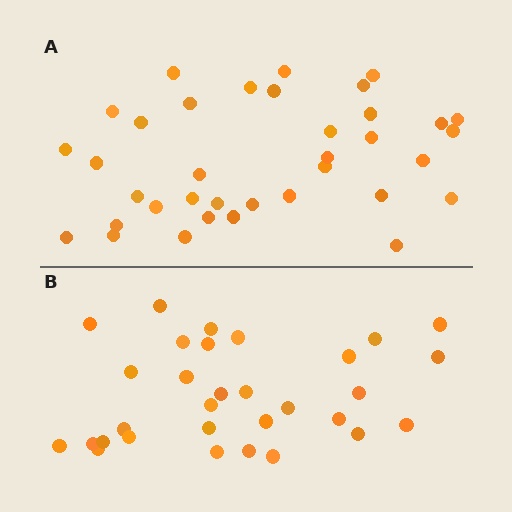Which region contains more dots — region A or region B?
Region A (the top region) has more dots.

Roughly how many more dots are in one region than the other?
Region A has about 5 more dots than region B.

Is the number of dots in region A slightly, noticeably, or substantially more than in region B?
Region A has only slightly more — the two regions are fairly close. The ratio is roughly 1.2 to 1.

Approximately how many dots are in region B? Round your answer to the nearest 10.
About 30 dots. (The exact count is 31, which rounds to 30.)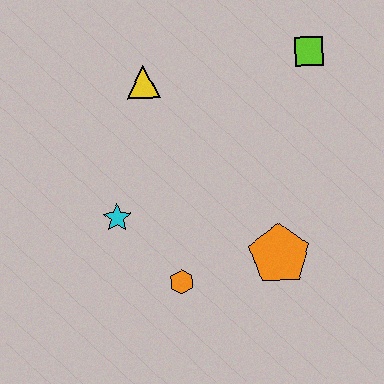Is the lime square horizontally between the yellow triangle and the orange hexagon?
No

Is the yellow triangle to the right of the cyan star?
Yes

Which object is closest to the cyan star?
The orange hexagon is closest to the cyan star.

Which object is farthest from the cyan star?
The lime square is farthest from the cyan star.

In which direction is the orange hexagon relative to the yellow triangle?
The orange hexagon is below the yellow triangle.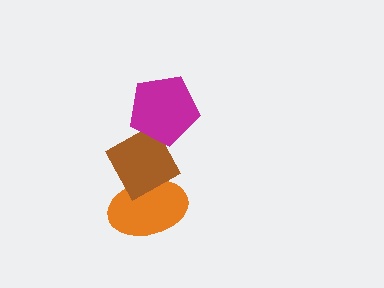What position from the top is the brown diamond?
The brown diamond is 2nd from the top.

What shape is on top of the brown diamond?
The magenta pentagon is on top of the brown diamond.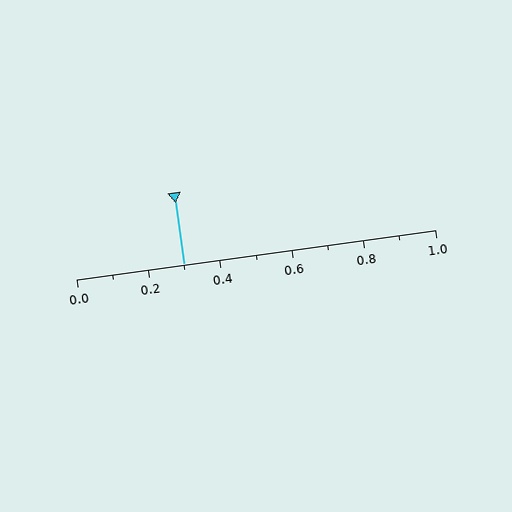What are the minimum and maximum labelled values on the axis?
The axis runs from 0.0 to 1.0.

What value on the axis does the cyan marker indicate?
The marker indicates approximately 0.3.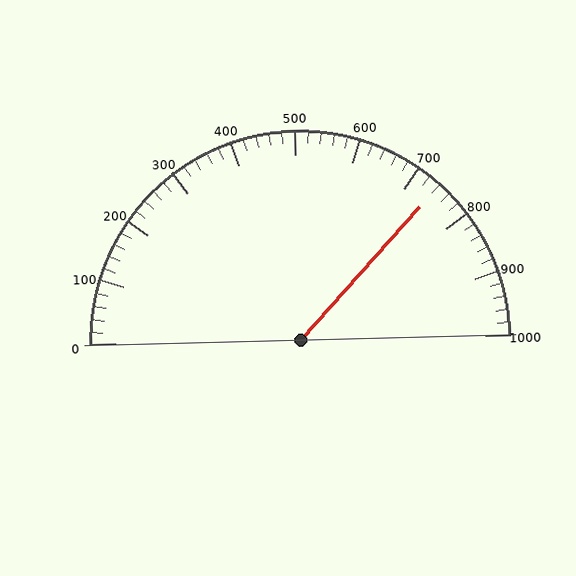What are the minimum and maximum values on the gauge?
The gauge ranges from 0 to 1000.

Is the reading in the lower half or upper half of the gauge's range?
The reading is in the upper half of the range (0 to 1000).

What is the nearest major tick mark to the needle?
The nearest major tick mark is 700.